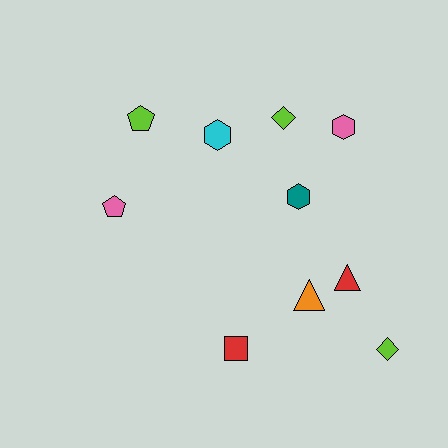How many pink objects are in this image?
There are 2 pink objects.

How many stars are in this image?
There are no stars.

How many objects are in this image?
There are 10 objects.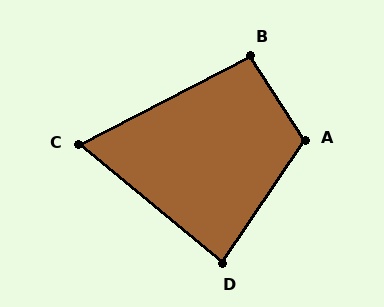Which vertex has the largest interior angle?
A, at approximately 113 degrees.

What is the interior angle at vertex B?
Approximately 95 degrees (obtuse).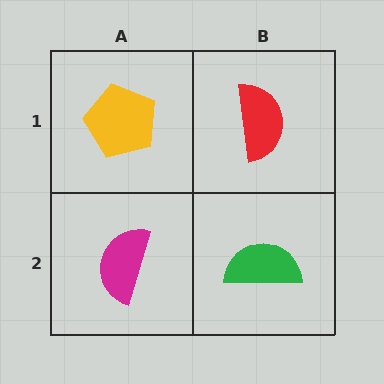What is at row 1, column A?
A yellow pentagon.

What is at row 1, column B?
A red semicircle.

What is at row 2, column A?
A magenta semicircle.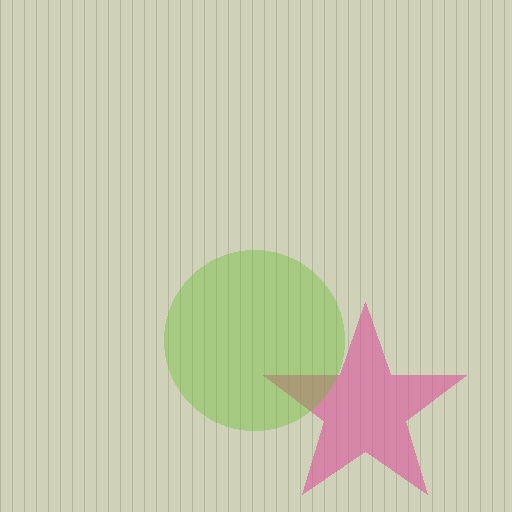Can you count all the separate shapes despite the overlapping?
Yes, there are 2 separate shapes.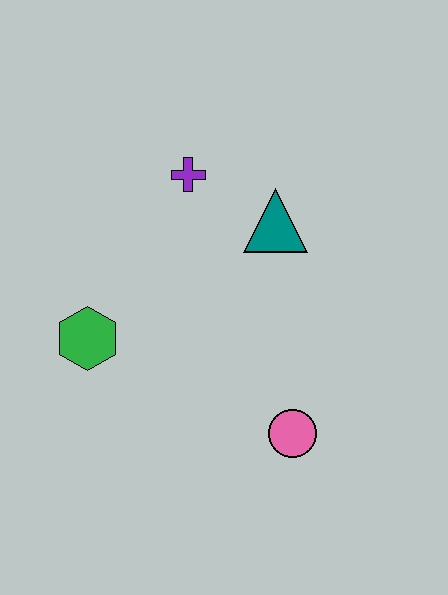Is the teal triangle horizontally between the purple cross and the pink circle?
Yes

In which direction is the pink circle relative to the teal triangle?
The pink circle is below the teal triangle.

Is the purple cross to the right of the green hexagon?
Yes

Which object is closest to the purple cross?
The teal triangle is closest to the purple cross.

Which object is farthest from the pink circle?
The purple cross is farthest from the pink circle.